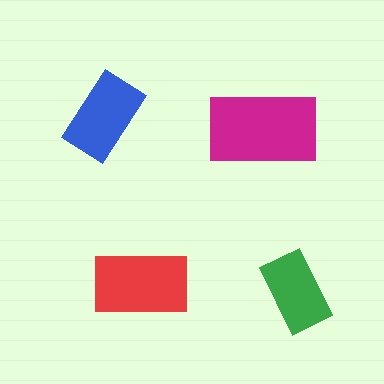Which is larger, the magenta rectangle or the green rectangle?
The magenta one.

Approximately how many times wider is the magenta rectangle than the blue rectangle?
About 1.5 times wider.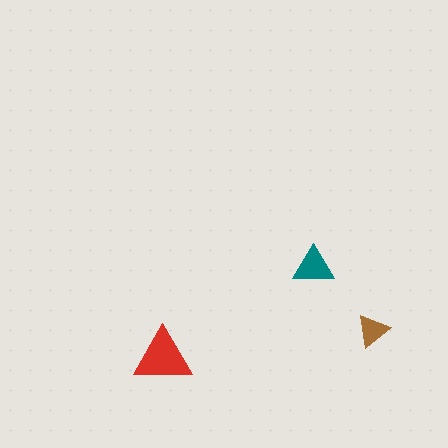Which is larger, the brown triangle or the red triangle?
The red one.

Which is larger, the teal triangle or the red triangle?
The red one.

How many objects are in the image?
There are 3 objects in the image.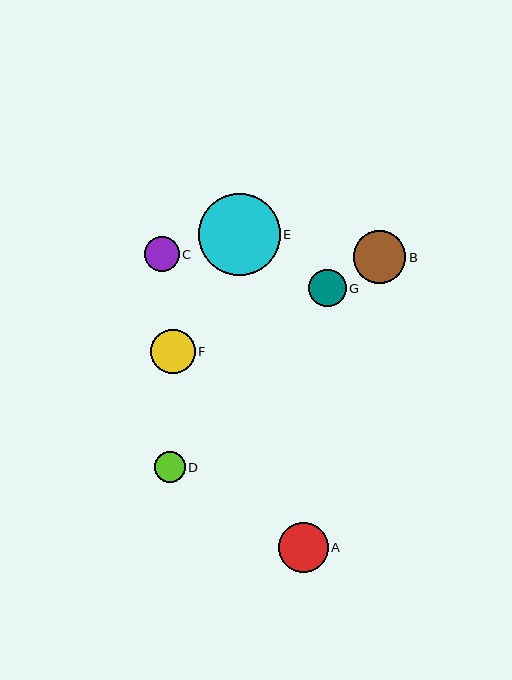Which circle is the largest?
Circle E is the largest with a size of approximately 82 pixels.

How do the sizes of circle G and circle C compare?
Circle G and circle C are approximately the same size.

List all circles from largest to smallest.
From largest to smallest: E, B, A, F, G, C, D.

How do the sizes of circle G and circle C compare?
Circle G and circle C are approximately the same size.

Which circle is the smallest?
Circle D is the smallest with a size of approximately 31 pixels.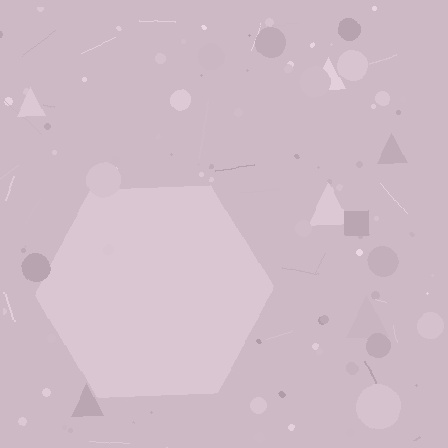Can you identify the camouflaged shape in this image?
The camouflaged shape is a hexagon.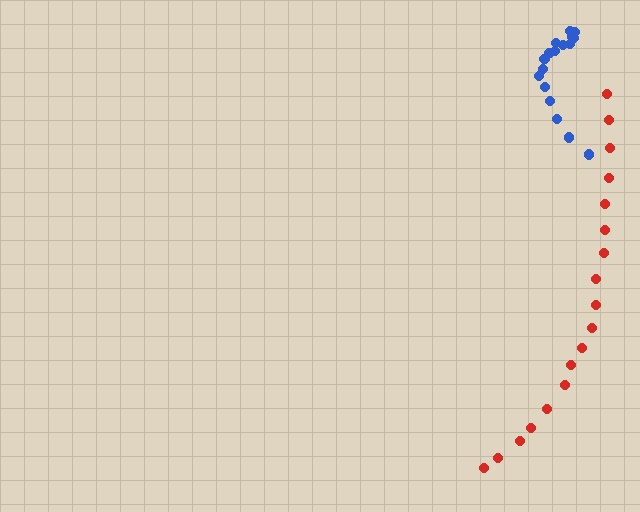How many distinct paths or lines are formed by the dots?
There are 2 distinct paths.